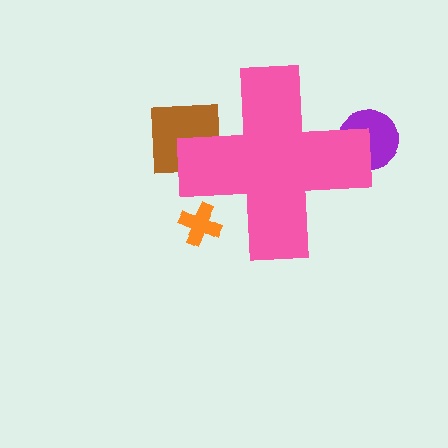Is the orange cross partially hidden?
Yes, the orange cross is partially hidden behind the pink cross.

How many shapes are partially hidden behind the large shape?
3 shapes are partially hidden.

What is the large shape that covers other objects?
A pink cross.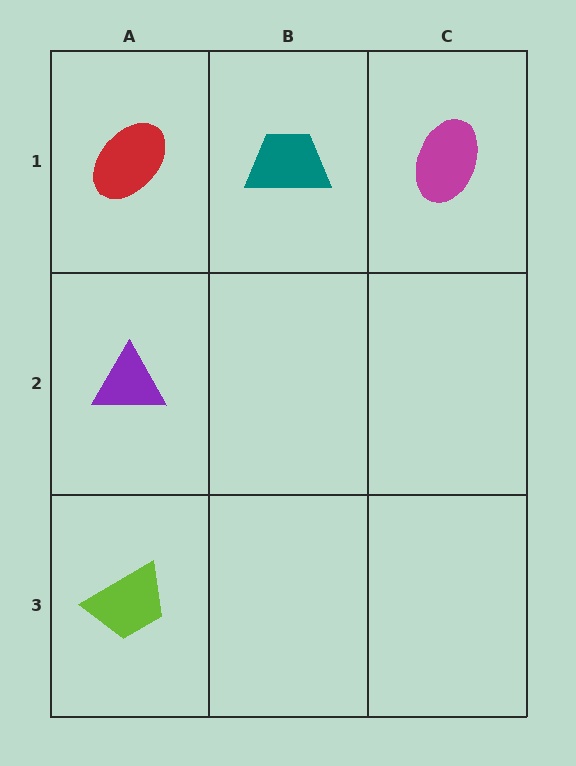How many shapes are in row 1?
3 shapes.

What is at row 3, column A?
A lime trapezoid.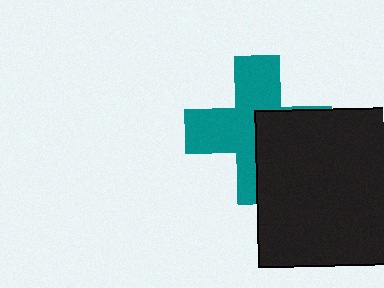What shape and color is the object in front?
The object in front is a black square.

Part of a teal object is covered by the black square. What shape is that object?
It is a cross.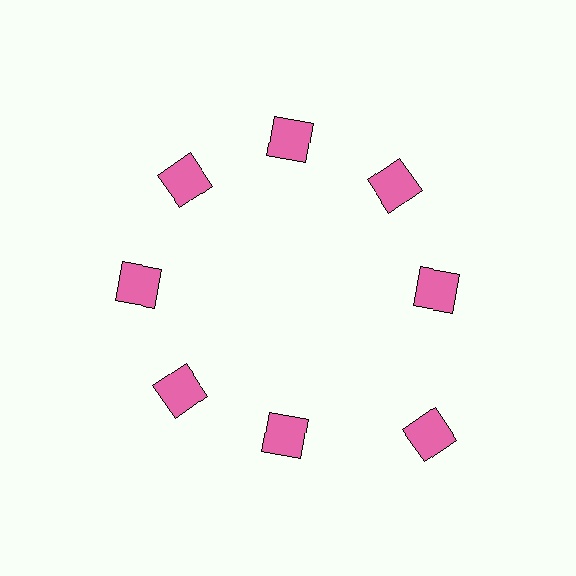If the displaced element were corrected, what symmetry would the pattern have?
It would have 8-fold rotational symmetry — the pattern would map onto itself every 45 degrees.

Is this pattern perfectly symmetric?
No. The 8 pink squares are arranged in a ring, but one element near the 4 o'clock position is pushed outward from the center, breaking the 8-fold rotational symmetry.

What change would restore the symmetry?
The symmetry would be restored by moving it inward, back onto the ring so that all 8 squares sit at equal angles and equal distance from the center.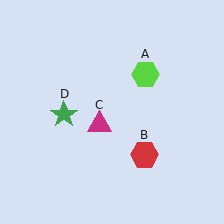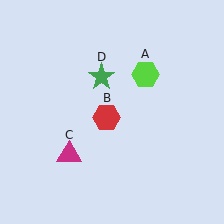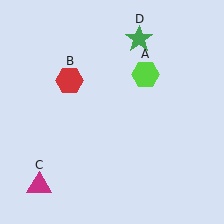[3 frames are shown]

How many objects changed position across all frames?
3 objects changed position: red hexagon (object B), magenta triangle (object C), green star (object D).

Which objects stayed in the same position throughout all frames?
Lime hexagon (object A) remained stationary.